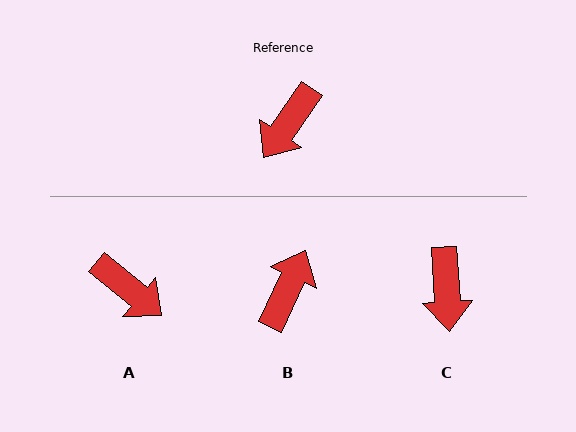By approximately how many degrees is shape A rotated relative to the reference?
Approximately 85 degrees counter-clockwise.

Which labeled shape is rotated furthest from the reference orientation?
B, about 170 degrees away.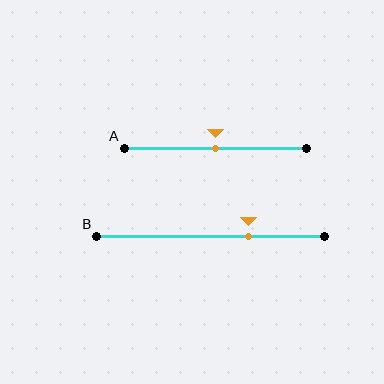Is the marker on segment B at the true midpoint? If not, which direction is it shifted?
No, the marker on segment B is shifted to the right by about 17% of the segment length.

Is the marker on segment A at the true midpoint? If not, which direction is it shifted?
Yes, the marker on segment A is at the true midpoint.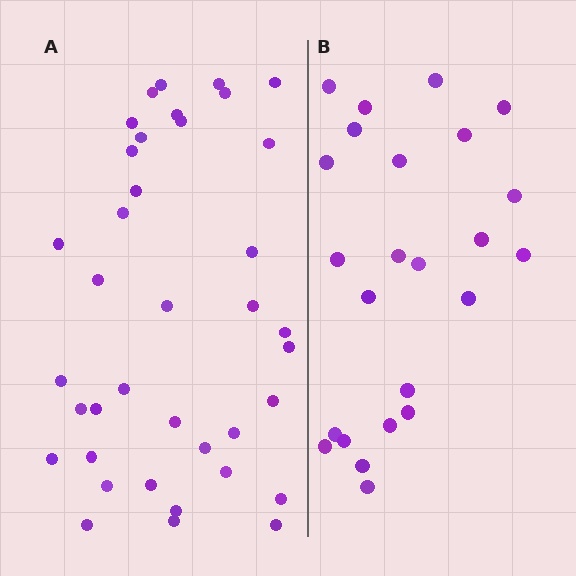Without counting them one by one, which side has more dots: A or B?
Region A (the left region) has more dots.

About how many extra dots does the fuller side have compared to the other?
Region A has approximately 15 more dots than region B.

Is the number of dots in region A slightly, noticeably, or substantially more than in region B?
Region A has substantially more. The ratio is roughly 1.6 to 1.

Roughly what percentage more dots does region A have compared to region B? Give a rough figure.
About 60% more.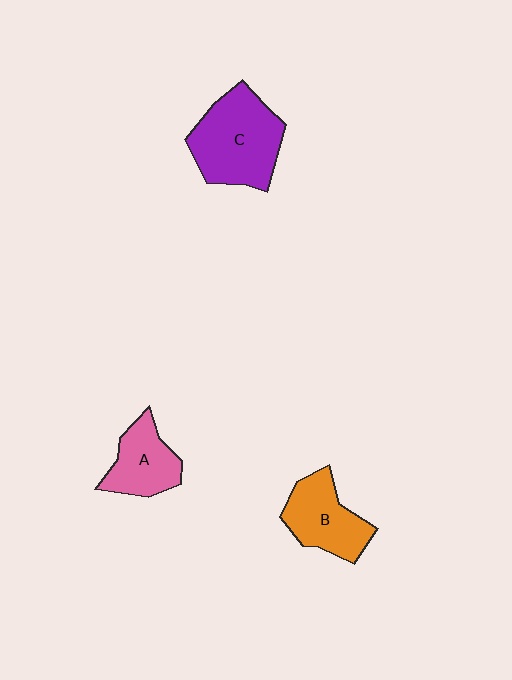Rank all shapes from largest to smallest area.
From largest to smallest: C (purple), B (orange), A (pink).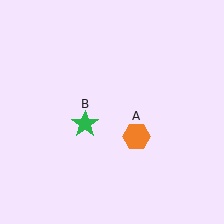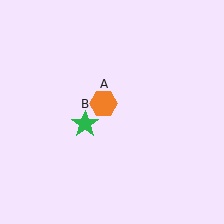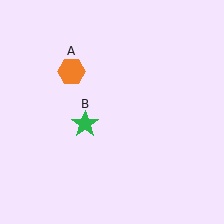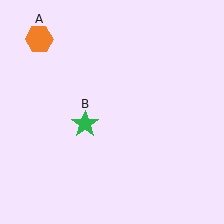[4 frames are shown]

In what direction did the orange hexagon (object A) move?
The orange hexagon (object A) moved up and to the left.